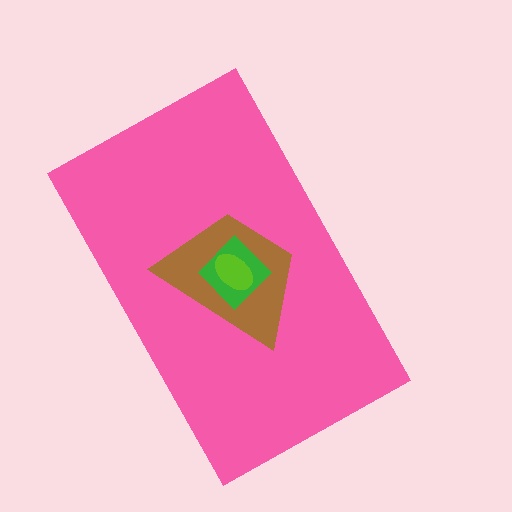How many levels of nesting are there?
4.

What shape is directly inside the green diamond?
The lime ellipse.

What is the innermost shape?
The lime ellipse.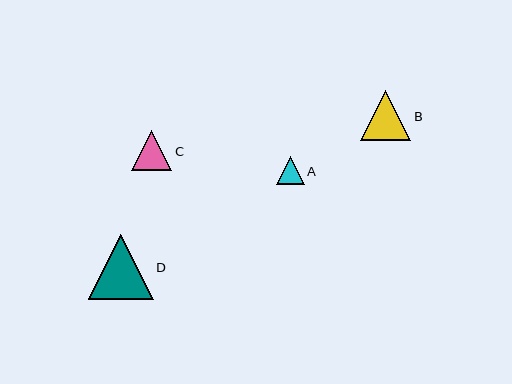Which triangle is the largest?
Triangle D is the largest with a size of approximately 64 pixels.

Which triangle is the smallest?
Triangle A is the smallest with a size of approximately 28 pixels.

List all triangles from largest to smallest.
From largest to smallest: D, B, C, A.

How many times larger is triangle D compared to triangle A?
Triangle D is approximately 2.3 times the size of triangle A.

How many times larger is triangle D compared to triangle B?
Triangle D is approximately 1.3 times the size of triangle B.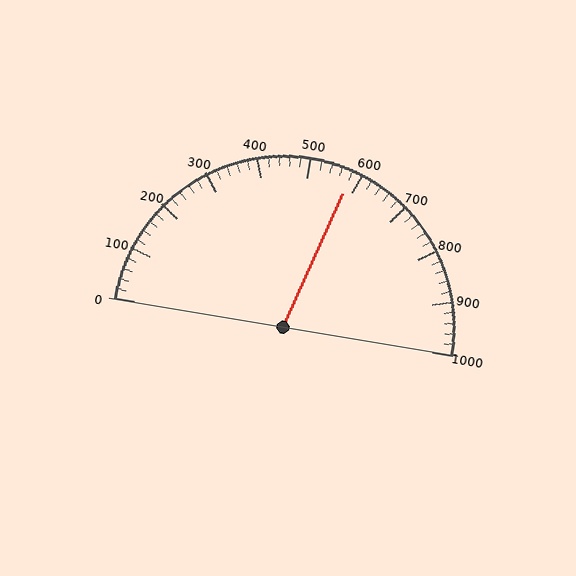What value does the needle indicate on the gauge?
The needle indicates approximately 580.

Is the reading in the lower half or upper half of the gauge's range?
The reading is in the upper half of the range (0 to 1000).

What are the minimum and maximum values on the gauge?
The gauge ranges from 0 to 1000.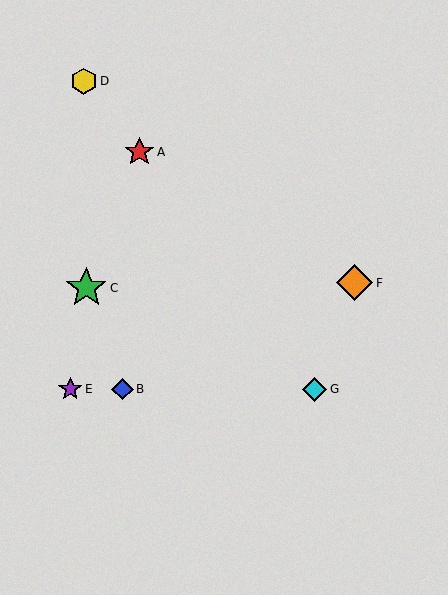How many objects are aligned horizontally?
3 objects (B, E, G) are aligned horizontally.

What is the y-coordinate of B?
Object B is at y≈389.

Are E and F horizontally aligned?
No, E is at y≈389 and F is at y≈283.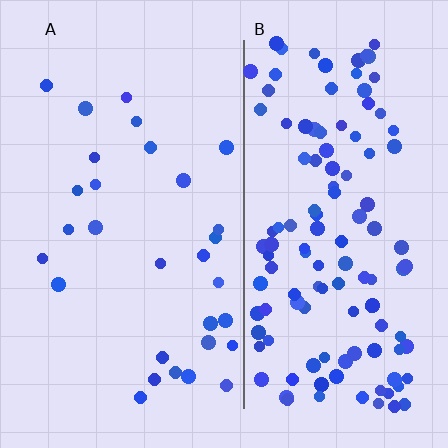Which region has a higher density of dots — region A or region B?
B (the right).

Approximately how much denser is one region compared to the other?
Approximately 4.3× — region B over region A.